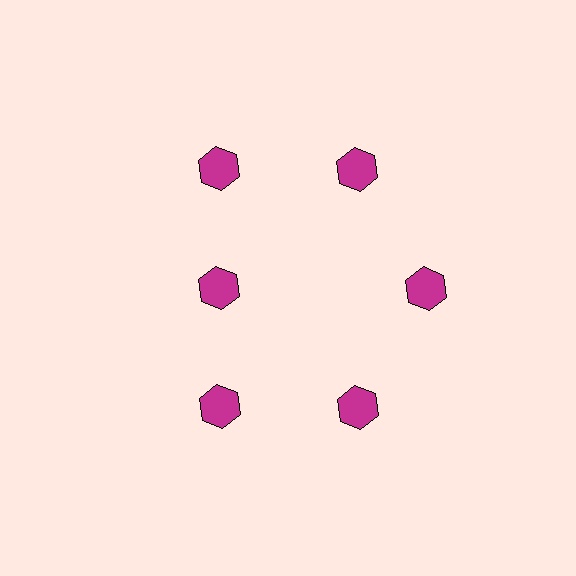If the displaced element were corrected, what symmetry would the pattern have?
It would have 6-fold rotational symmetry — the pattern would map onto itself every 60 degrees.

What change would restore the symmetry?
The symmetry would be restored by moving it outward, back onto the ring so that all 6 hexagons sit at equal angles and equal distance from the center.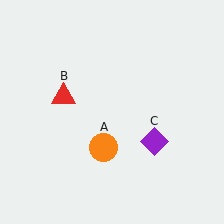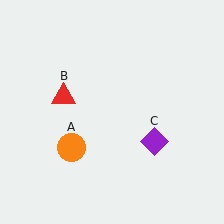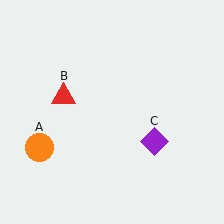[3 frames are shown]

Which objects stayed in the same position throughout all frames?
Red triangle (object B) and purple diamond (object C) remained stationary.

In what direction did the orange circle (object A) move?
The orange circle (object A) moved left.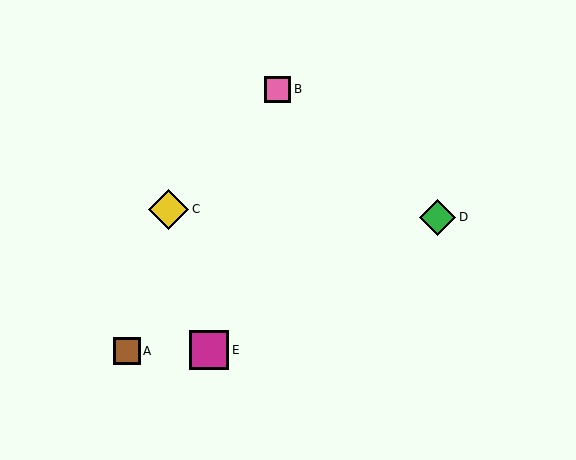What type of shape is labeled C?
Shape C is a yellow diamond.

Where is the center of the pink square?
The center of the pink square is at (278, 89).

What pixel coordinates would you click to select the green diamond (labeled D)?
Click at (438, 217) to select the green diamond D.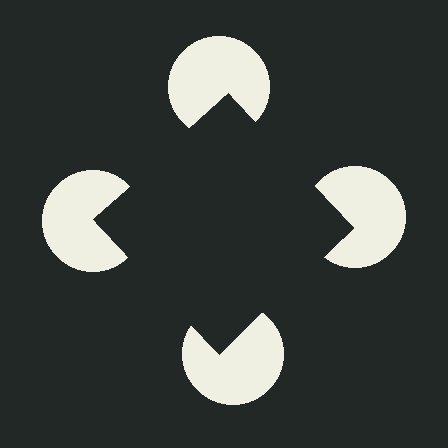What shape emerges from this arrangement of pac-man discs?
An illusory square — its edges are inferred from the aligned wedge cuts in the pac-man discs, not physically drawn.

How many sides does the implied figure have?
4 sides.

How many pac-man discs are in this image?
There are 4 — one at each vertex of the illusory square.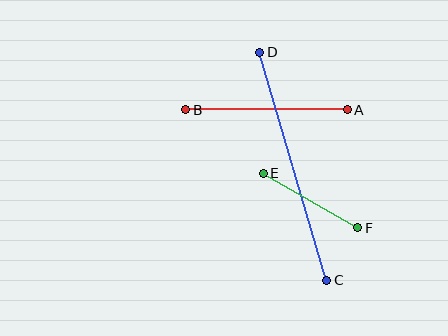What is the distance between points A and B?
The distance is approximately 162 pixels.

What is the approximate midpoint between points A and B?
The midpoint is at approximately (266, 110) pixels.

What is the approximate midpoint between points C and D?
The midpoint is at approximately (293, 166) pixels.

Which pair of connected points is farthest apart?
Points C and D are farthest apart.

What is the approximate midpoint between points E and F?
The midpoint is at approximately (311, 201) pixels.